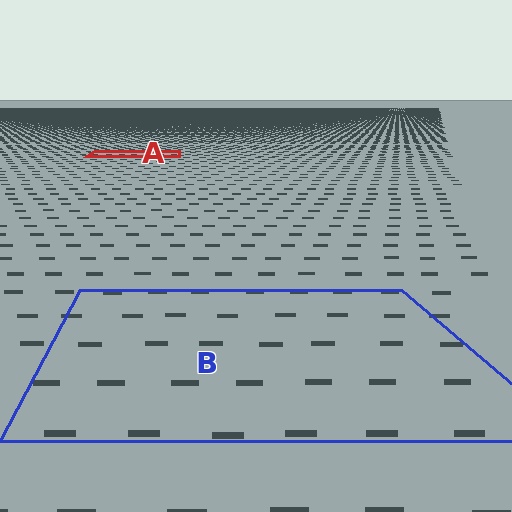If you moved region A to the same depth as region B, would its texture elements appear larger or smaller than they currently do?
They would appear larger. At a closer depth, the same texture elements are projected at a bigger on-screen size.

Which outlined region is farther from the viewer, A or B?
Region A is farther from the viewer — the texture elements inside it appear smaller and more densely packed.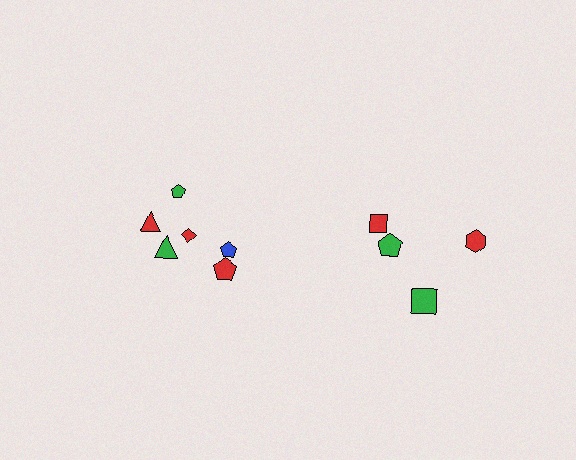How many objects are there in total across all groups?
There are 10 objects.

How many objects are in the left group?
There are 6 objects.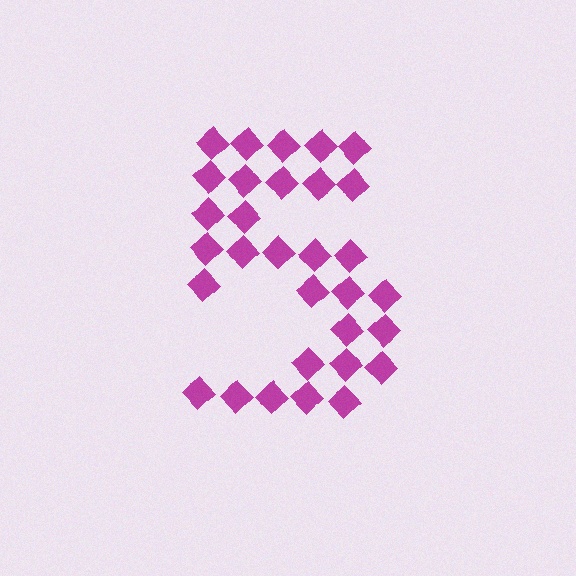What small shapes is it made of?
It is made of small diamonds.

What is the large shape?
The large shape is the digit 5.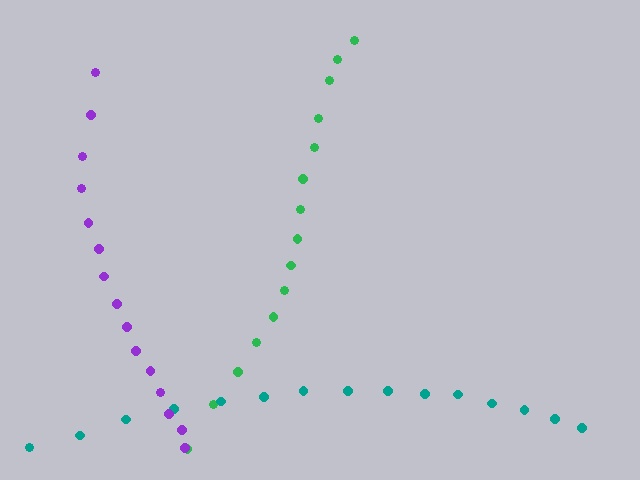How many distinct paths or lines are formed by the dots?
There are 3 distinct paths.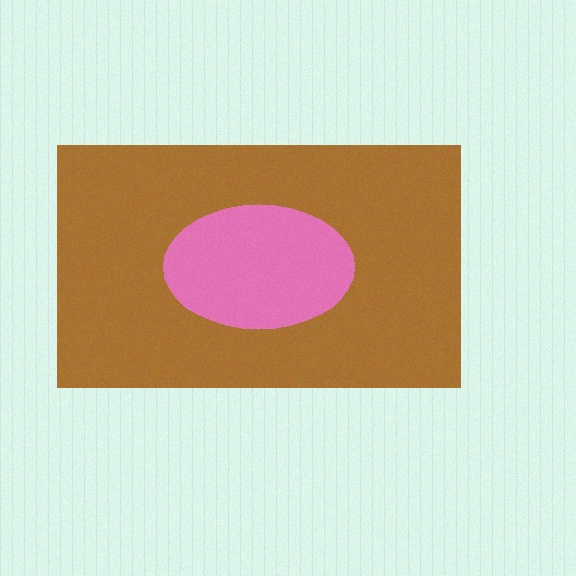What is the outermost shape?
The brown rectangle.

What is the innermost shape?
The pink ellipse.